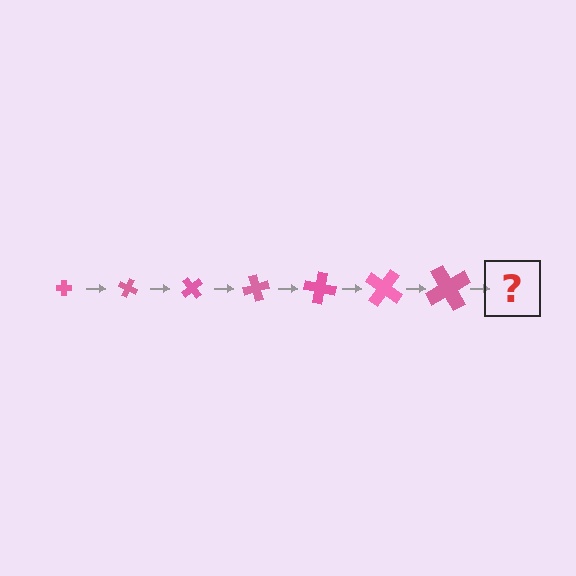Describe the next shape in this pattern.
It should be a cross, larger than the previous one and rotated 175 degrees from the start.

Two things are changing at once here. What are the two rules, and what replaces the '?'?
The two rules are that the cross grows larger each step and it rotates 25 degrees each step. The '?' should be a cross, larger than the previous one and rotated 175 degrees from the start.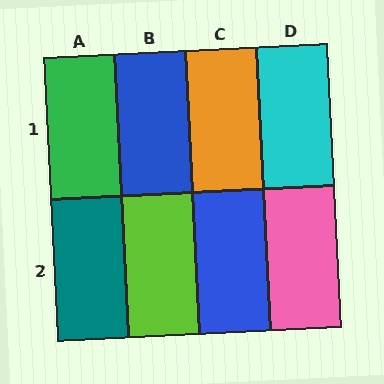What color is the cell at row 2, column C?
Blue.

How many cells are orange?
1 cell is orange.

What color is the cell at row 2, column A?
Teal.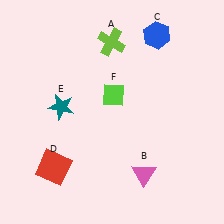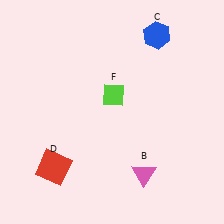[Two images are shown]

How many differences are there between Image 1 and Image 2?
There are 2 differences between the two images.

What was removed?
The lime cross (A), the teal star (E) were removed in Image 2.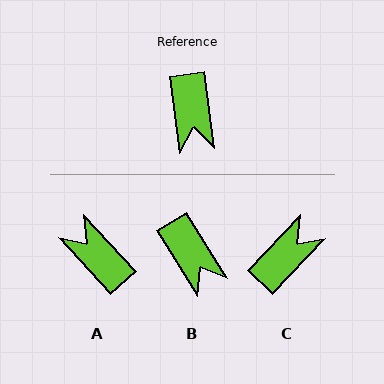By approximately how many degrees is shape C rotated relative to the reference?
Approximately 130 degrees counter-clockwise.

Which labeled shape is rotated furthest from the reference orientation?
A, about 144 degrees away.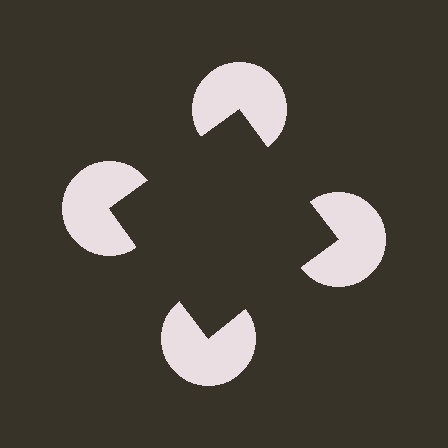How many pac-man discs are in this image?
There are 4 — one at each vertex of the illusory square.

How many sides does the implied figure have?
4 sides.